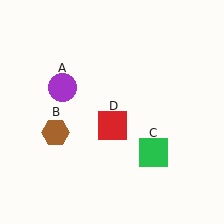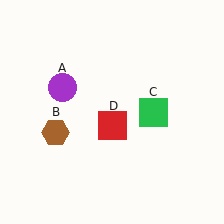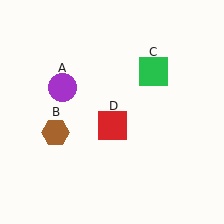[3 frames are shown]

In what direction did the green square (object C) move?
The green square (object C) moved up.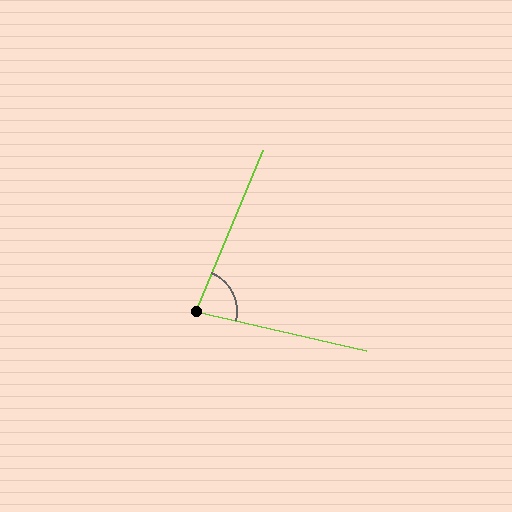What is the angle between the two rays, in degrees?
Approximately 80 degrees.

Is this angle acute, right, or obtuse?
It is acute.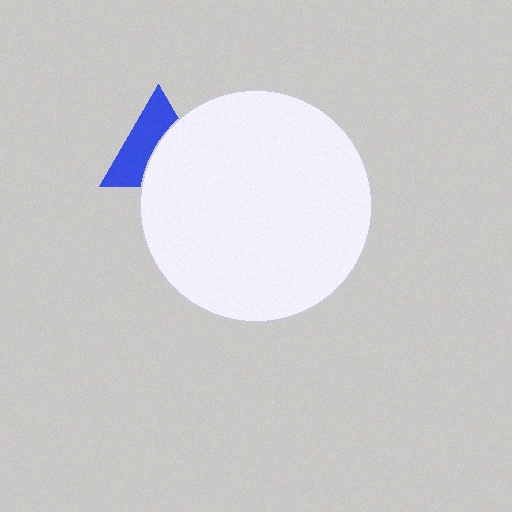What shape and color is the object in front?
The object in front is a white circle.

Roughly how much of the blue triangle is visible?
About half of it is visible (roughly 51%).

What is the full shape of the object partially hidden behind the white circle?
The partially hidden object is a blue triangle.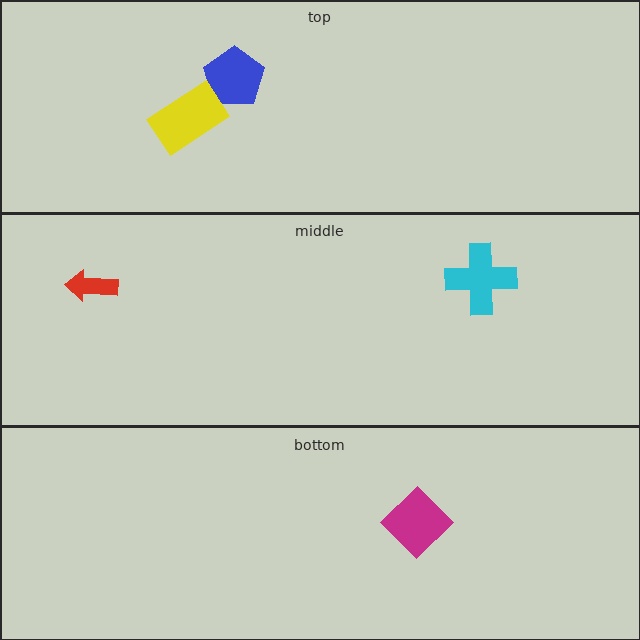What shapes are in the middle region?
The red arrow, the cyan cross.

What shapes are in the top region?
The blue pentagon, the yellow rectangle.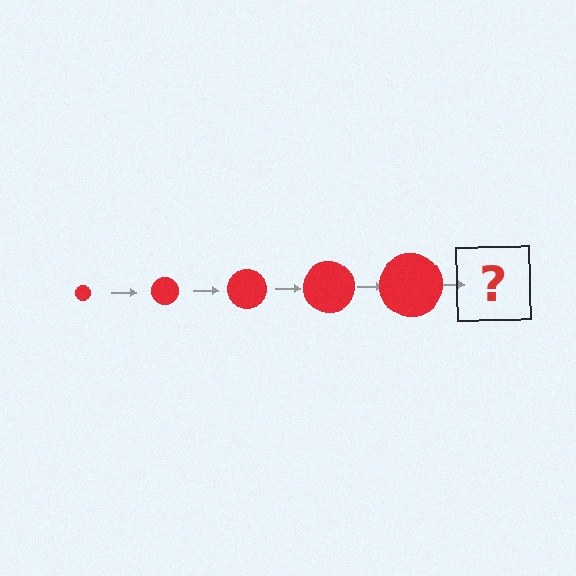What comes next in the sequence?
The next element should be a red circle, larger than the previous one.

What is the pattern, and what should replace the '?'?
The pattern is that the circle gets progressively larger each step. The '?' should be a red circle, larger than the previous one.